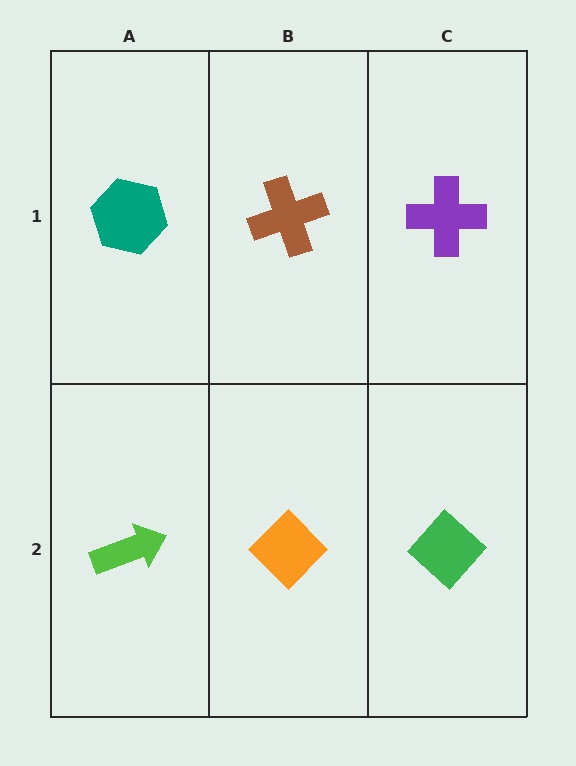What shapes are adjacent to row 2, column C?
A purple cross (row 1, column C), an orange diamond (row 2, column B).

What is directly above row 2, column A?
A teal hexagon.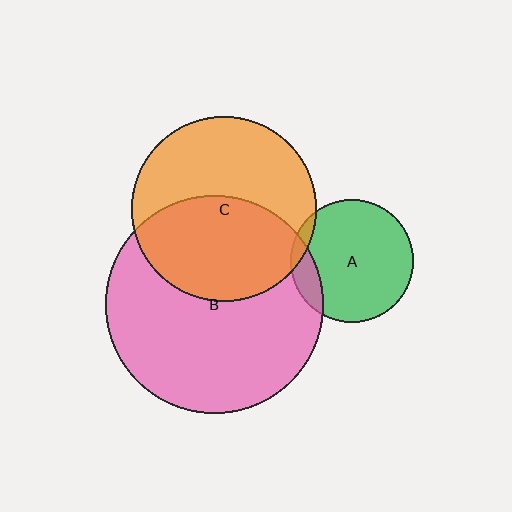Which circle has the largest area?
Circle B (pink).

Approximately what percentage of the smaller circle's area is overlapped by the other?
Approximately 5%.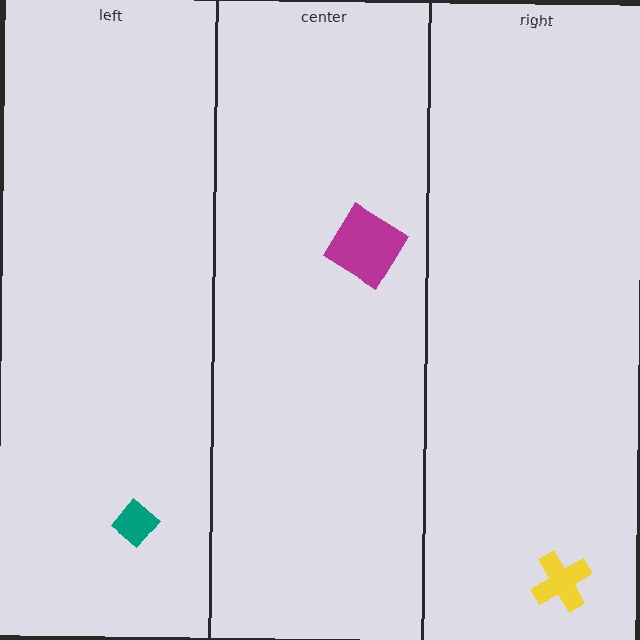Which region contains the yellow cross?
The right region.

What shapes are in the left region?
The teal diamond.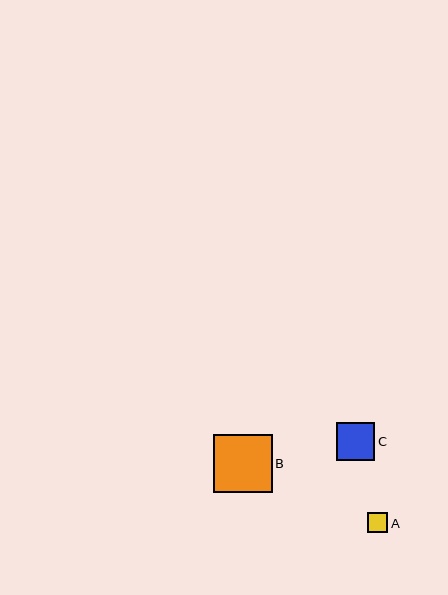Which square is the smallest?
Square A is the smallest with a size of approximately 20 pixels.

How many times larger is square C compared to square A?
Square C is approximately 1.9 times the size of square A.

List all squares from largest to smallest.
From largest to smallest: B, C, A.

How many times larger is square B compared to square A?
Square B is approximately 3.0 times the size of square A.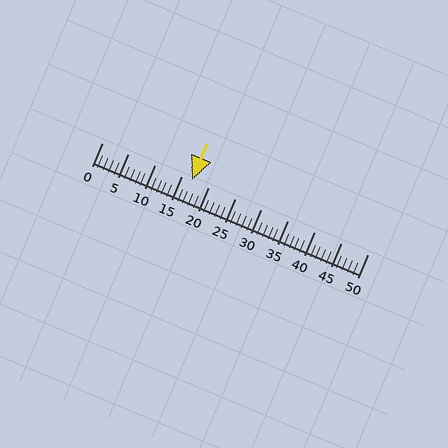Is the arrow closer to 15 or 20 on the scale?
The arrow is closer to 15.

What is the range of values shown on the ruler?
The ruler shows values from 0 to 50.